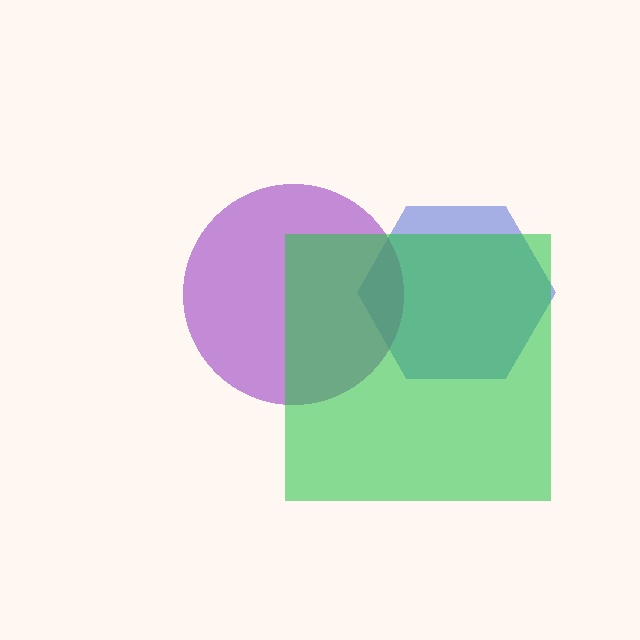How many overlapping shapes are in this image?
There are 3 overlapping shapes in the image.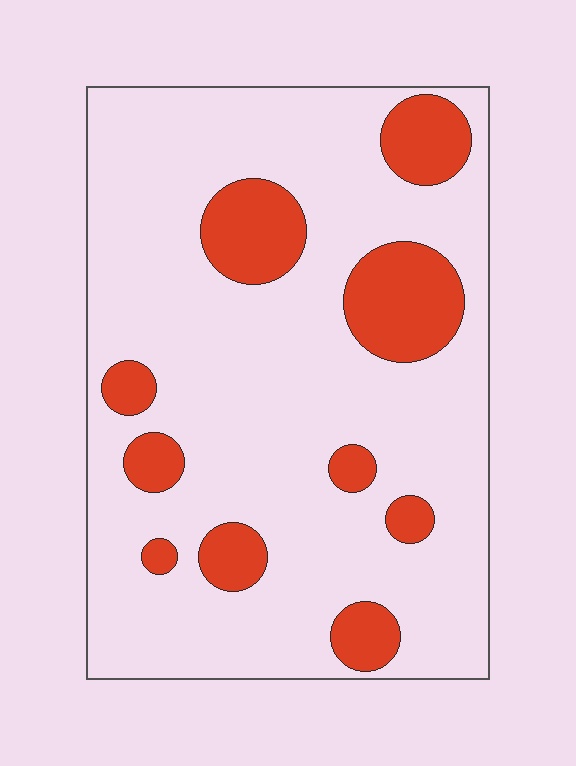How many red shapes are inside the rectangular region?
10.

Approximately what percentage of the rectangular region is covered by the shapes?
Approximately 20%.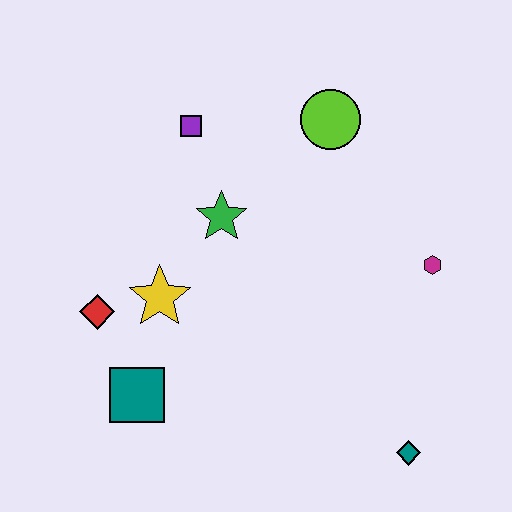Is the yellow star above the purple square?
No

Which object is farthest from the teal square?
The lime circle is farthest from the teal square.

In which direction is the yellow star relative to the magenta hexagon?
The yellow star is to the left of the magenta hexagon.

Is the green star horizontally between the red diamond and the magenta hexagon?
Yes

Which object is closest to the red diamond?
The yellow star is closest to the red diamond.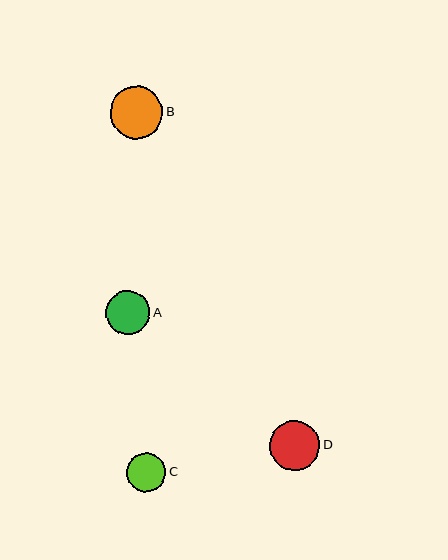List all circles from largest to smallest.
From largest to smallest: B, D, A, C.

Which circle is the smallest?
Circle C is the smallest with a size of approximately 39 pixels.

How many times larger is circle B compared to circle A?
Circle B is approximately 1.2 times the size of circle A.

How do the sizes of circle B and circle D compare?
Circle B and circle D are approximately the same size.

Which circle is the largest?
Circle B is the largest with a size of approximately 53 pixels.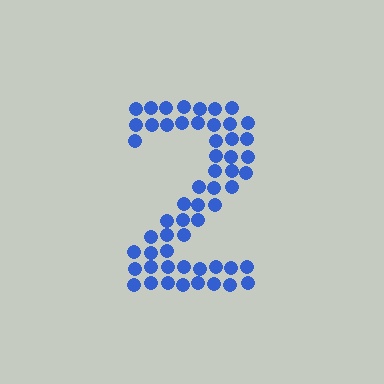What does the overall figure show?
The overall figure shows the digit 2.